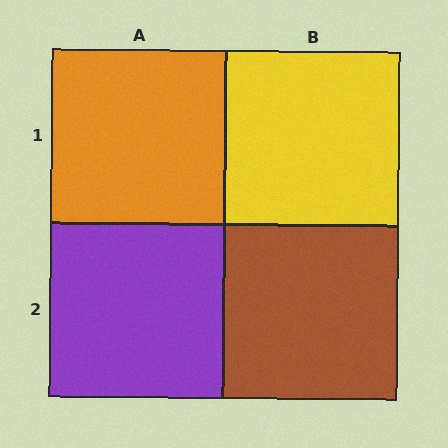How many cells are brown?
1 cell is brown.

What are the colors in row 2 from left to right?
Purple, brown.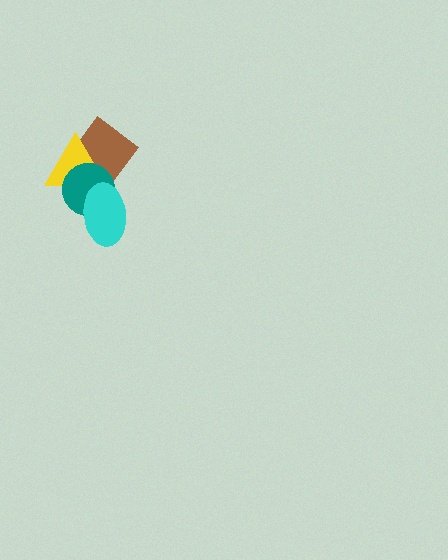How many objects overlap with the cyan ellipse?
2 objects overlap with the cyan ellipse.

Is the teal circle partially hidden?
Yes, it is partially covered by another shape.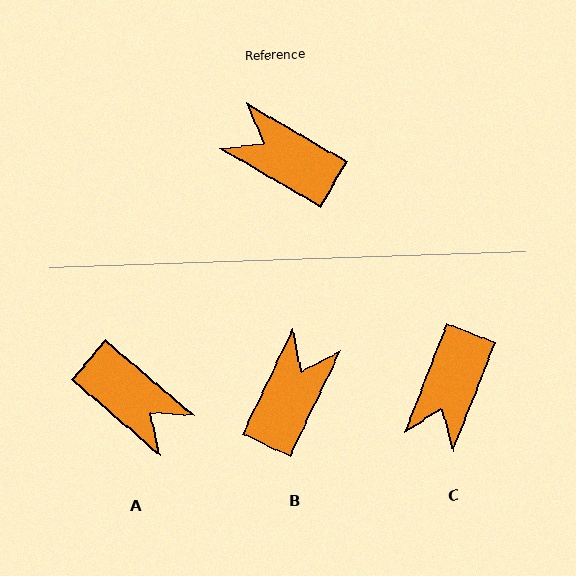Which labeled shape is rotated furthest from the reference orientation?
A, about 170 degrees away.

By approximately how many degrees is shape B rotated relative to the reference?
Approximately 85 degrees clockwise.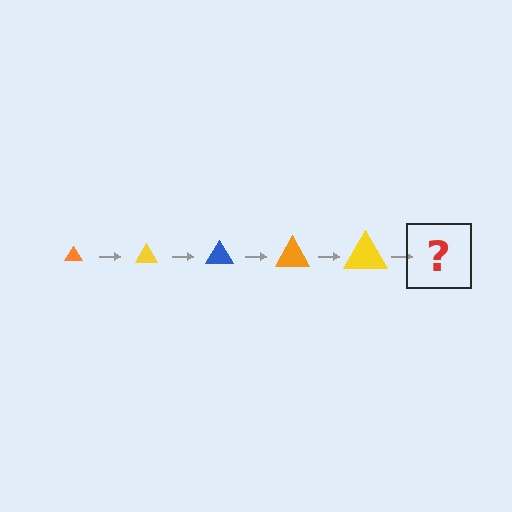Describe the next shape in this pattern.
It should be a blue triangle, larger than the previous one.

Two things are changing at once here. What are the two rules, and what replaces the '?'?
The two rules are that the triangle grows larger each step and the color cycles through orange, yellow, and blue. The '?' should be a blue triangle, larger than the previous one.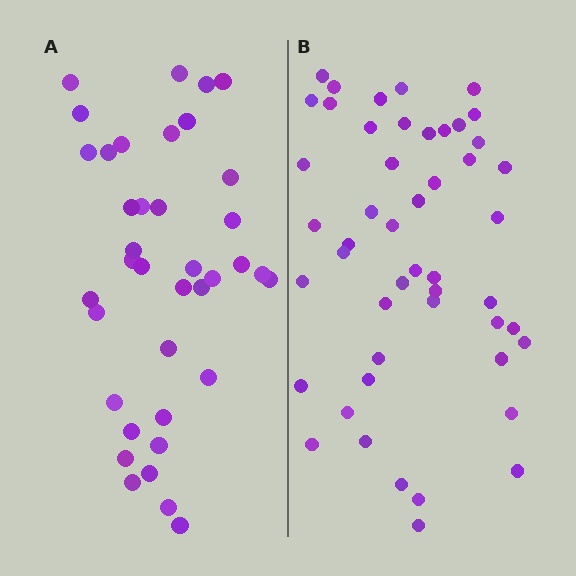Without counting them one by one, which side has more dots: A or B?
Region B (the right region) has more dots.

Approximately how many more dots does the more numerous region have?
Region B has roughly 12 or so more dots than region A.